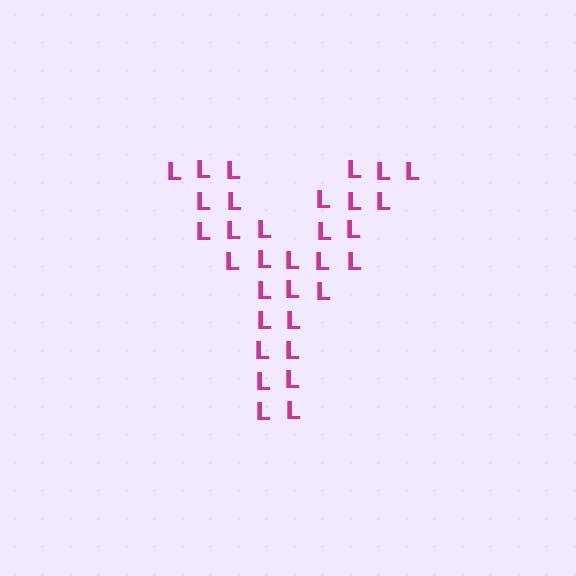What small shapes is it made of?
It is made of small letter L's.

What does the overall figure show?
The overall figure shows the letter Y.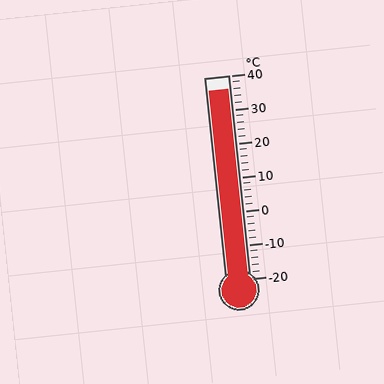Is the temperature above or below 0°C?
The temperature is above 0°C.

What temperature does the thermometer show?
The thermometer shows approximately 36°C.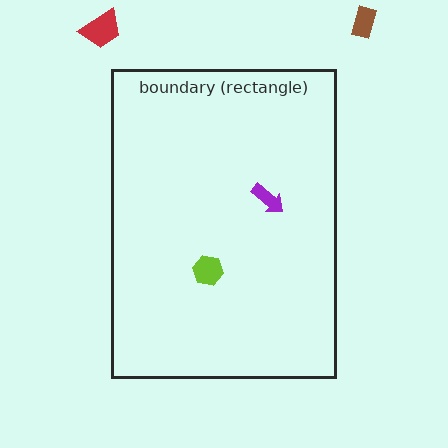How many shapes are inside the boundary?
2 inside, 2 outside.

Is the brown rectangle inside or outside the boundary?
Outside.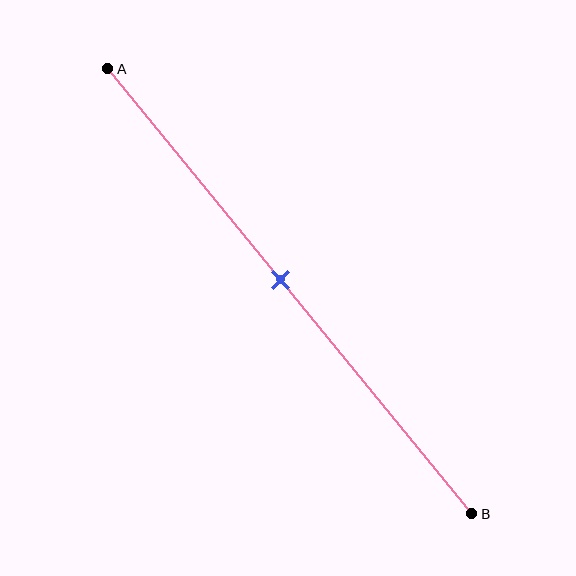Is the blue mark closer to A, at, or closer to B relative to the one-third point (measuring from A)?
The blue mark is closer to point B than the one-third point of segment AB.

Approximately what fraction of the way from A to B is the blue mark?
The blue mark is approximately 45% of the way from A to B.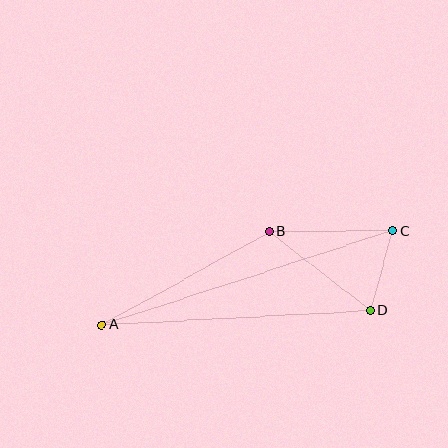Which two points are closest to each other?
Points C and D are closest to each other.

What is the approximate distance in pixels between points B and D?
The distance between B and D is approximately 128 pixels.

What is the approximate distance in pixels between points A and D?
The distance between A and D is approximately 269 pixels.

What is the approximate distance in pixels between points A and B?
The distance between A and B is approximately 191 pixels.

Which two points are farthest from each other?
Points A and C are farthest from each other.